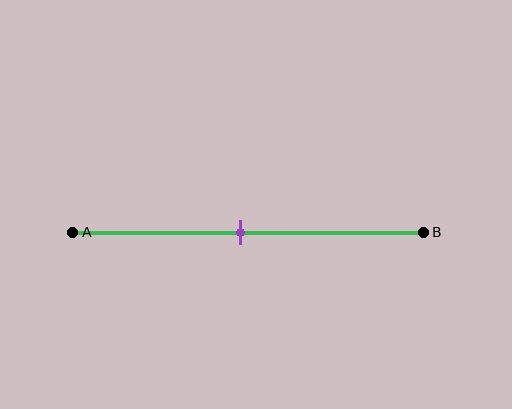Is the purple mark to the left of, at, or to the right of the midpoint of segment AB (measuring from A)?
The purple mark is approximately at the midpoint of segment AB.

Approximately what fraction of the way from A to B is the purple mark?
The purple mark is approximately 50% of the way from A to B.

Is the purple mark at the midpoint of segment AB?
Yes, the mark is approximately at the midpoint.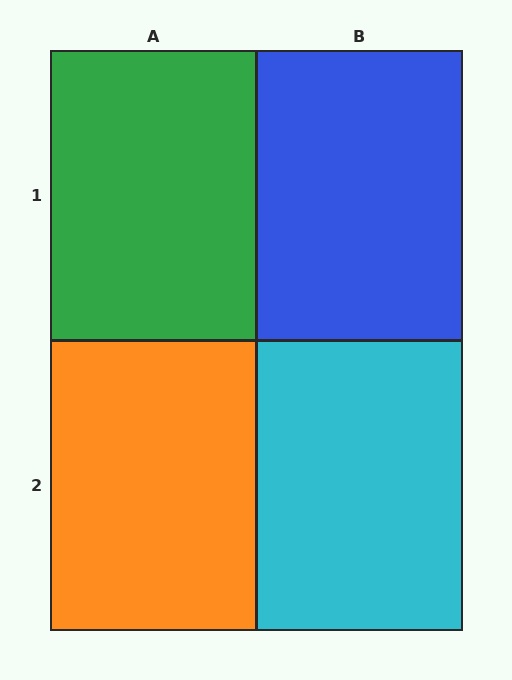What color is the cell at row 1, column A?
Green.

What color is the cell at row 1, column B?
Blue.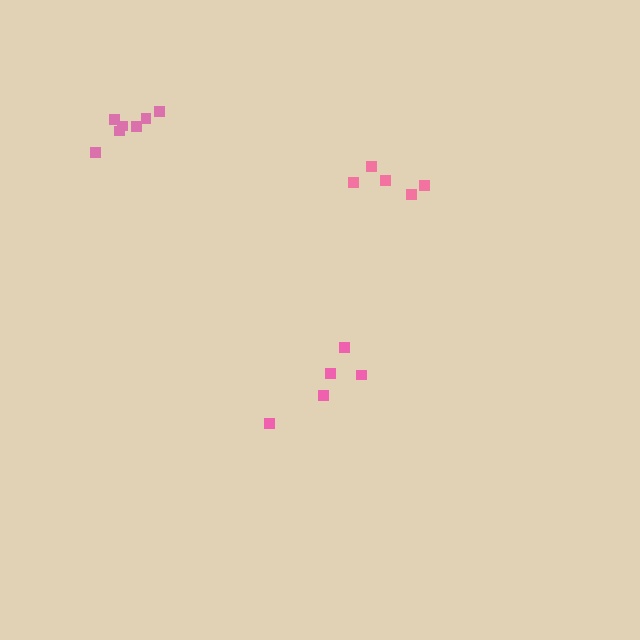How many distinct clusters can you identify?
There are 3 distinct clusters.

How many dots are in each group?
Group 1: 5 dots, Group 2: 5 dots, Group 3: 7 dots (17 total).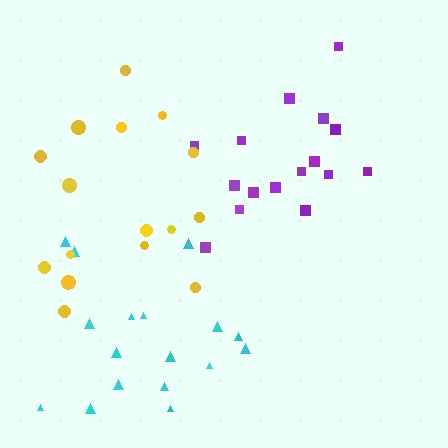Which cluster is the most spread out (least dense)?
Yellow.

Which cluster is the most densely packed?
Purple.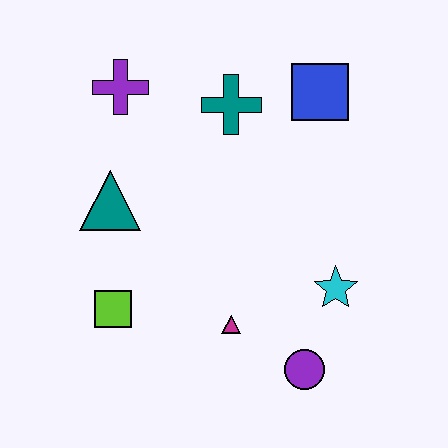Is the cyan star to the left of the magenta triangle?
No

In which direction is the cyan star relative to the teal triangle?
The cyan star is to the right of the teal triangle.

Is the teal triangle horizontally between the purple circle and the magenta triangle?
No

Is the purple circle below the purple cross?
Yes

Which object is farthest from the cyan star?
The purple cross is farthest from the cyan star.